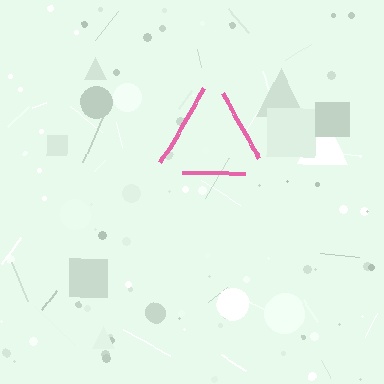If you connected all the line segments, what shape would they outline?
They would outline a triangle.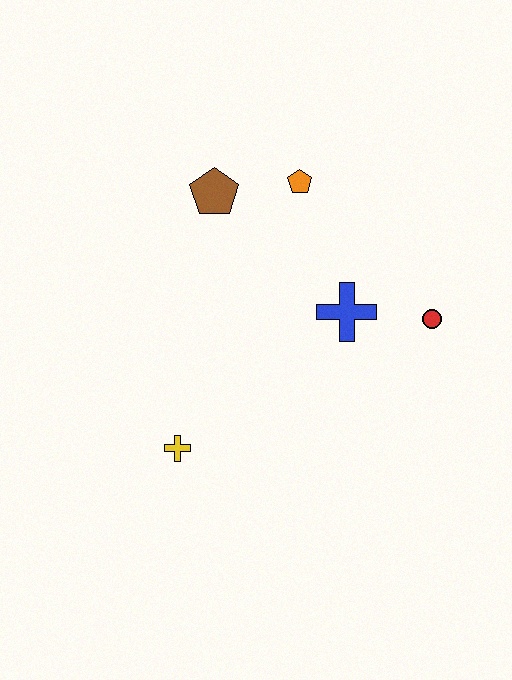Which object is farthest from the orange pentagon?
The yellow cross is farthest from the orange pentagon.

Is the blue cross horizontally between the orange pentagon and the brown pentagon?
No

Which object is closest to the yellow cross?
The blue cross is closest to the yellow cross.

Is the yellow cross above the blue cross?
No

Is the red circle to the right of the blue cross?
Yes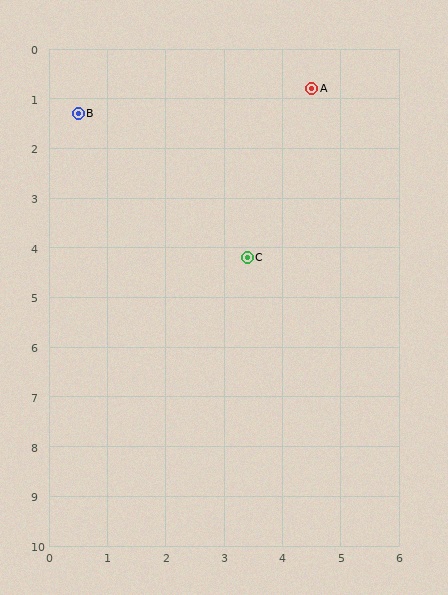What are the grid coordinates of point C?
Point C is at approximately (3.4, 4.2).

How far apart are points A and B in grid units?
Points A and B are about 4.0 grid units apart.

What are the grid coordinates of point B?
Point B is at approximately (0.5, 1.3).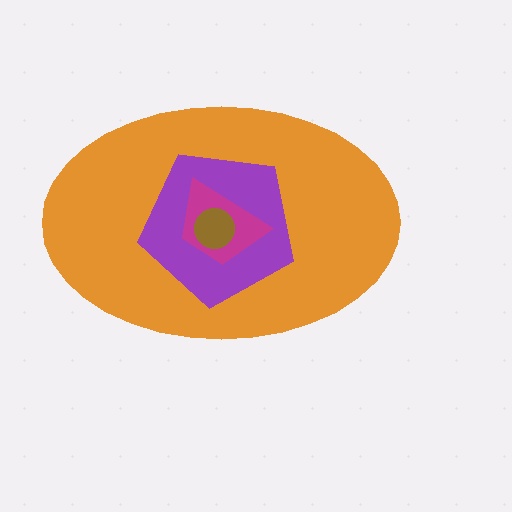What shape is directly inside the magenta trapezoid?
The brown circle.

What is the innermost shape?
The brown circle.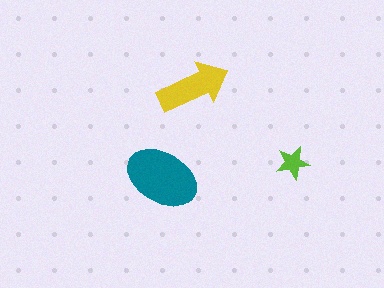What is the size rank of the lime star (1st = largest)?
3rd.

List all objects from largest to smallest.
The teal ellipse, the yellow arrow, the lime star.